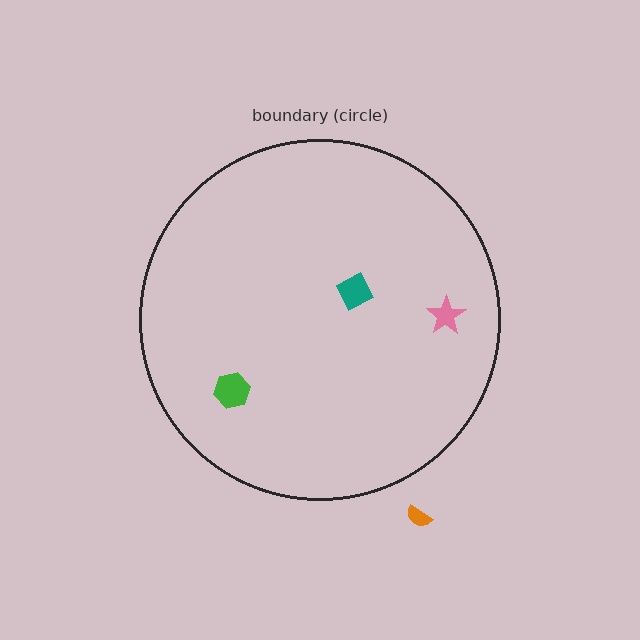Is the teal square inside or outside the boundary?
Inside.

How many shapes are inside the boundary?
3 inside, 1 outside.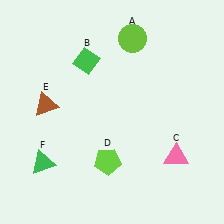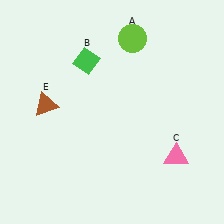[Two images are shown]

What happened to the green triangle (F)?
The green triangle (F) was removed in Image 2. It was in the bottom-left area of Image 1.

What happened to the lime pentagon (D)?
The lime pentagon (D) was removed in Image 2. It was in the bottom-left area of Image 1.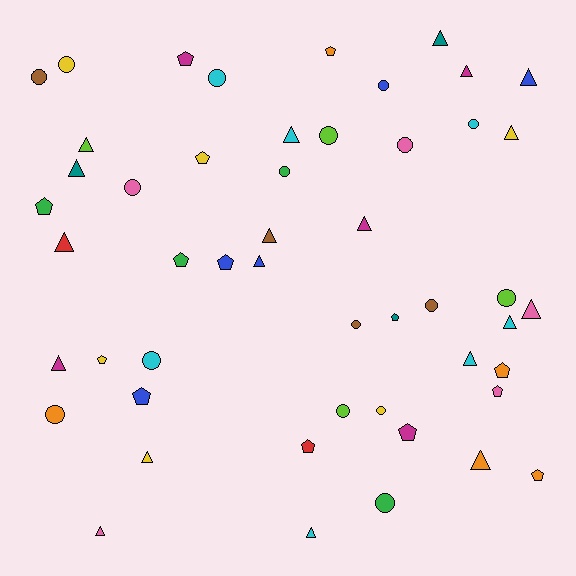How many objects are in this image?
There are 50 objects.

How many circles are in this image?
There are 17 circles.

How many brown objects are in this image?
There are 4 brown objects.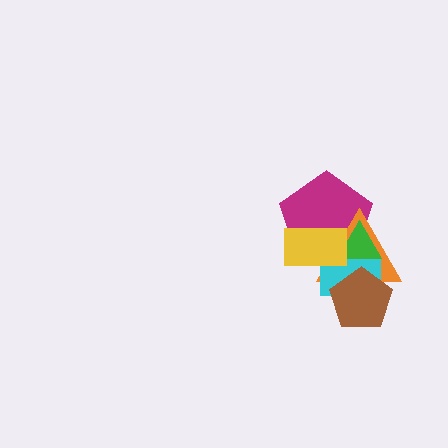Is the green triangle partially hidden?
Yes, it is partially covered by another shape.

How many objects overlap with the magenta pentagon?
4 objects overlap with the magenta pentagon.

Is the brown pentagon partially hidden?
No, no other shape covers it.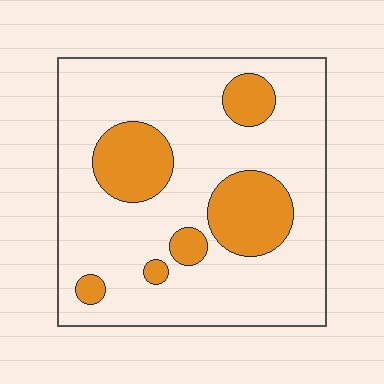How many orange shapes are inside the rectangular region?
6.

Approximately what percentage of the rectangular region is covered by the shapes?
Approximately 20%.